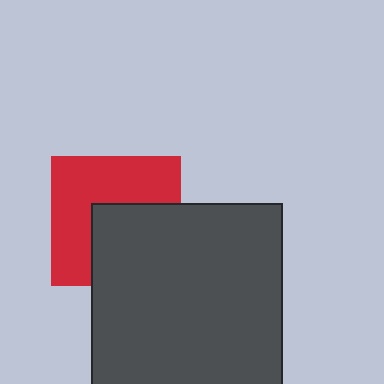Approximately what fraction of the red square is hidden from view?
Roughly 44% of the red square is hidden behind the dark gray rectangle.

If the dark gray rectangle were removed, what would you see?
You would see the complete red square.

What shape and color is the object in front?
The object in front is a dark gray rectangle.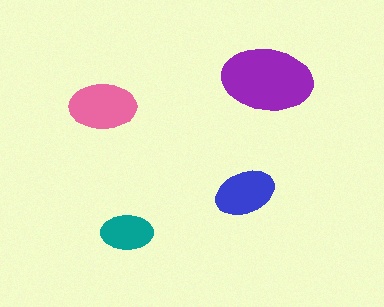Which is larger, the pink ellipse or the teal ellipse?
The pink one.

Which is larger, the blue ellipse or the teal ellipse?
The blue one.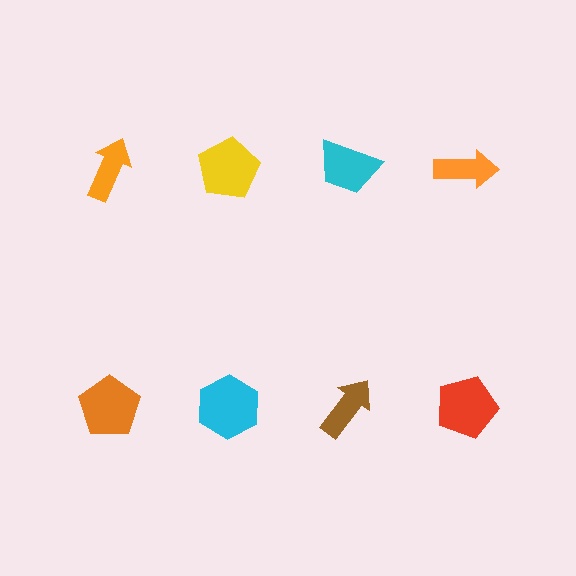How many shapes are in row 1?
4 shapes.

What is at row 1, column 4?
An orange arrow.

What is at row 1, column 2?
A yellow pentagon.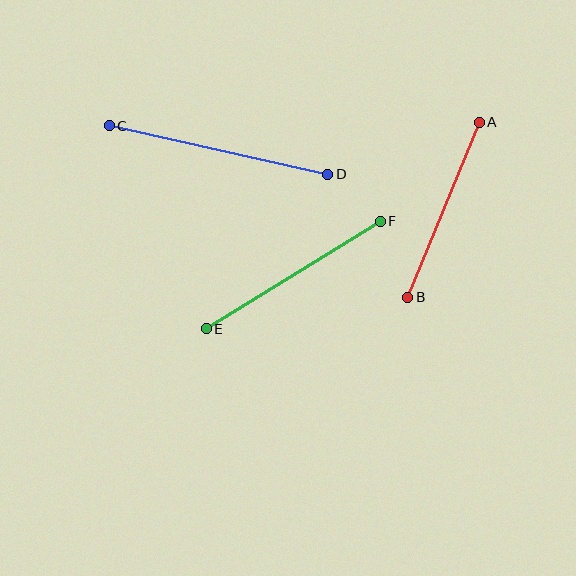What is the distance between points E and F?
The distance is approximately 205 pixels.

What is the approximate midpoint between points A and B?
The midpoint is at approximately (443, 210) pixels.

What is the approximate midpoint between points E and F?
The midpoint is at approximately (293, 275) pixels.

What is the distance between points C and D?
The distance is approximately 224 pixels.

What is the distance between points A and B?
The distance is approximately 189 pixels.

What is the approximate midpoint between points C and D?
The midpoint is at approximately (219, 150) pixels.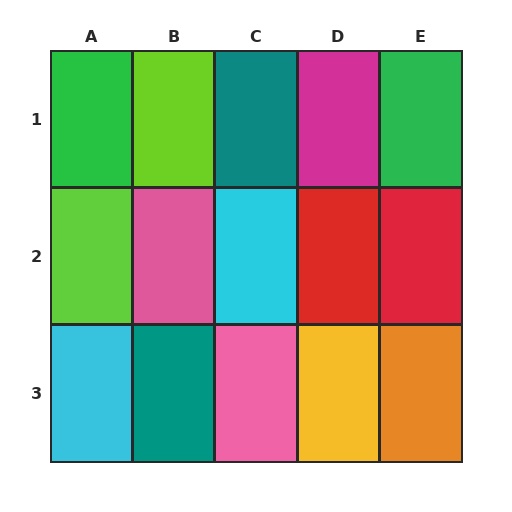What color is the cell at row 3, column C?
Pink.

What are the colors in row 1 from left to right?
Green, lime, teal, magenta, green.